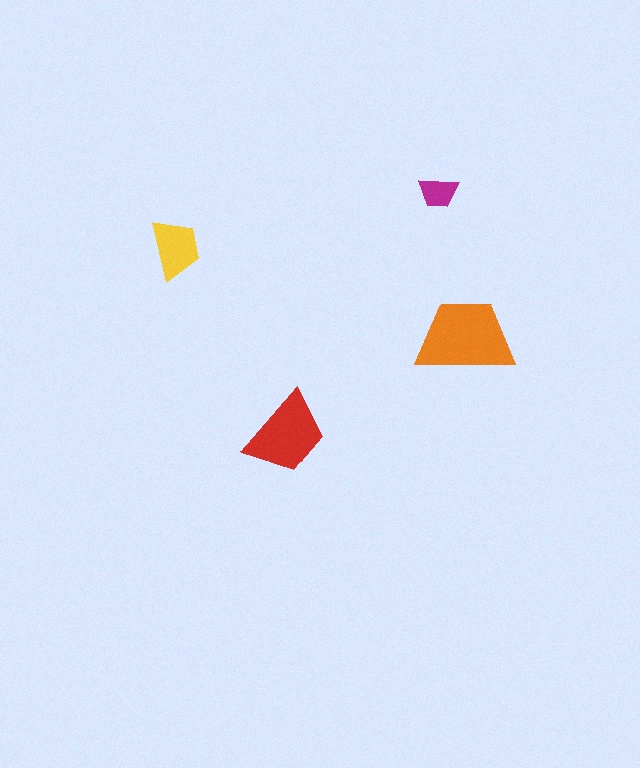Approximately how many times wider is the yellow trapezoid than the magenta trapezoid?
About 1.5 times wider.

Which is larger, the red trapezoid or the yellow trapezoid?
The red one.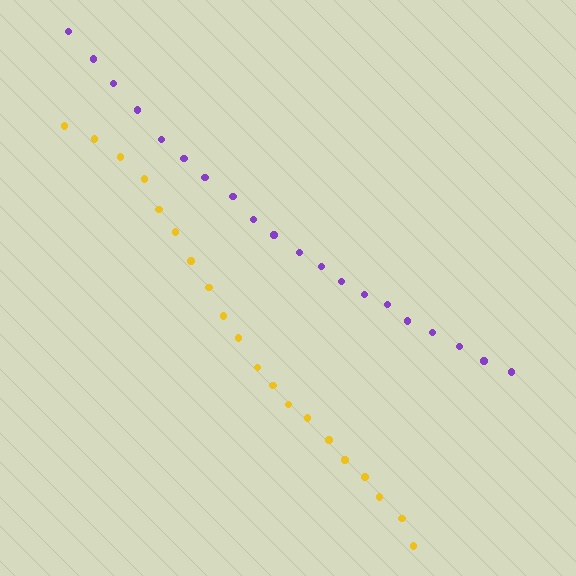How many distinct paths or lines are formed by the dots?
There are 2 distinct paths.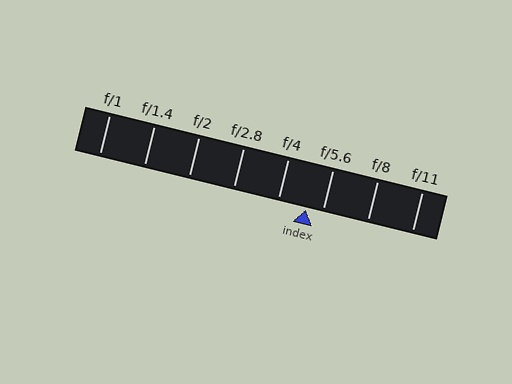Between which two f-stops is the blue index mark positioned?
The index mark is between f/4 and f/5.6.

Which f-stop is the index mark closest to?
The index mark is closest to f/5.6.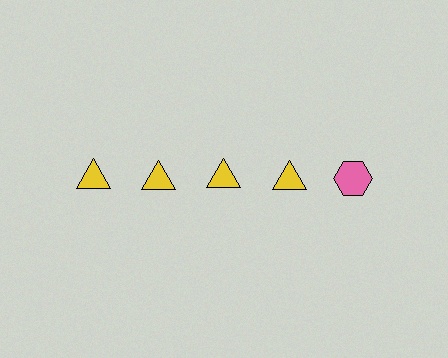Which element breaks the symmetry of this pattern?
The pink hexagon in the top row, rightmost column breaks the symmetry. All other shapes are yellow triangles.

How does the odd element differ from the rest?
It differs in both color (pink instead of yellow) and shape (hexagon instead of triangle).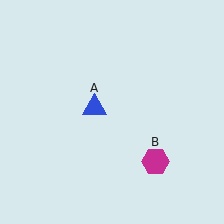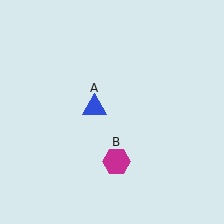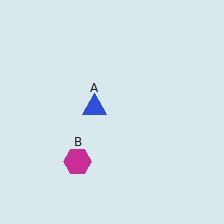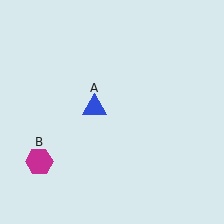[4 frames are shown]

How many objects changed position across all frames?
1 object changed position: magenta hexagon (object B).